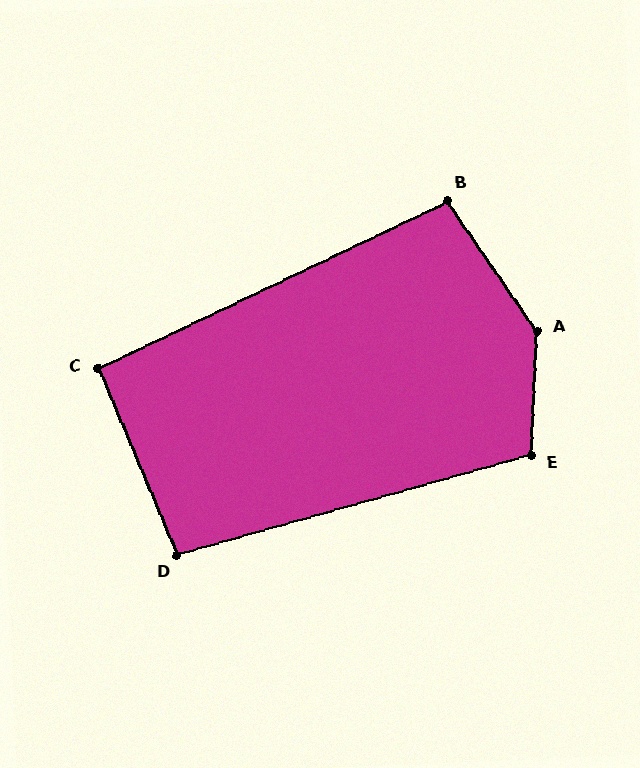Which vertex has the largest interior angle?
A, at approximately 143 degrees.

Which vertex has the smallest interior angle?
C, at approximately 92 degrees.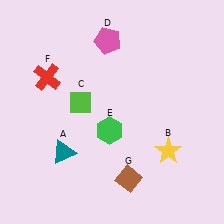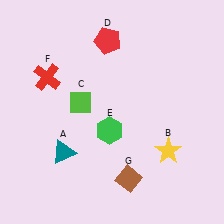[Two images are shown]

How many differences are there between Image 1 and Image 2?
There is 1 difference between the two images.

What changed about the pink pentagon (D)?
In Image 1, D is pink. In Image 2, it changed to red.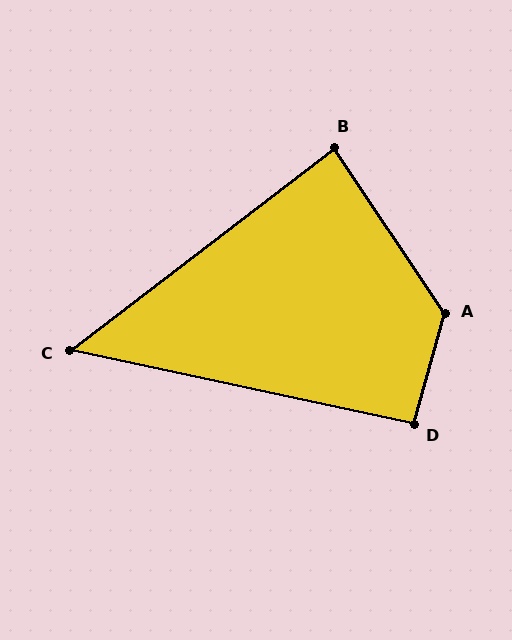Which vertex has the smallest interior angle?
C, at approximately 50 degrees.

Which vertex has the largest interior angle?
A, at approximately 130 degrees.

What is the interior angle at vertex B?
Approximately 86 degrees (approximately right).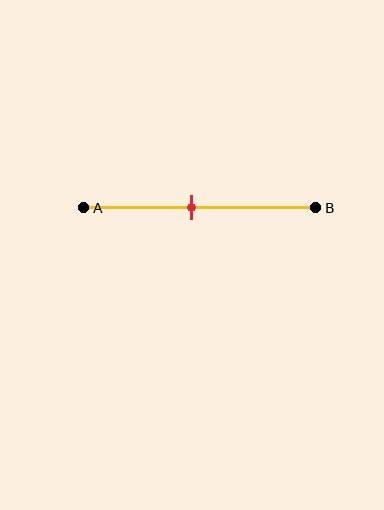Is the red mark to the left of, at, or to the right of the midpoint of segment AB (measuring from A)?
The red mark is to the left of the midpoint of segment AB.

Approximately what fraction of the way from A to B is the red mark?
The red mark is approximately 45% of the way from A to B.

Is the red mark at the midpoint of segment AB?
No, the mark is at about 45% from A, not at the 50% midpoint.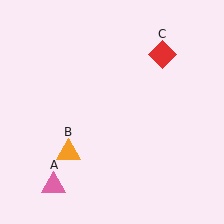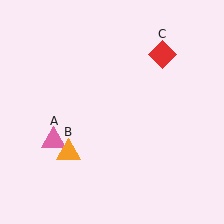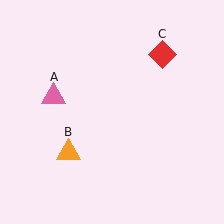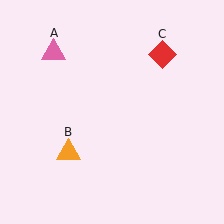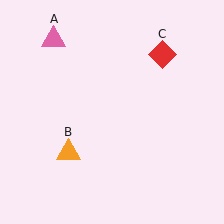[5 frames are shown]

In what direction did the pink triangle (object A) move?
The pink triangle (object A) moved up.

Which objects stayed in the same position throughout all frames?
Orange triangle (object B) and red diamond (object C) remained stationary.